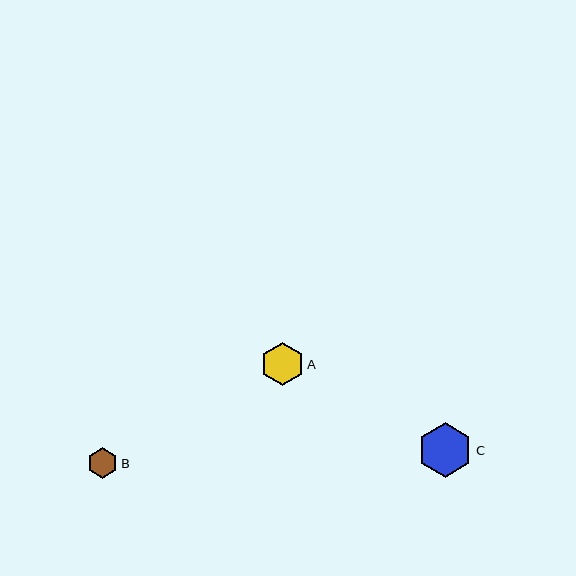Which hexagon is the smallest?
Hexagon B is the smallest with a size of approximately 30 pixels.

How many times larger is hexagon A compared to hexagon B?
Hexagon A is approximately 1.4 times the size of hexagon B.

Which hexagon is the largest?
Hexagon C is the largest with a size of approximately 55 pixels.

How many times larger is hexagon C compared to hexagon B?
Hexagon C is approximately 1.8 times the size of hexagon B.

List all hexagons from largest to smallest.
From largest to smallest: C, A, B.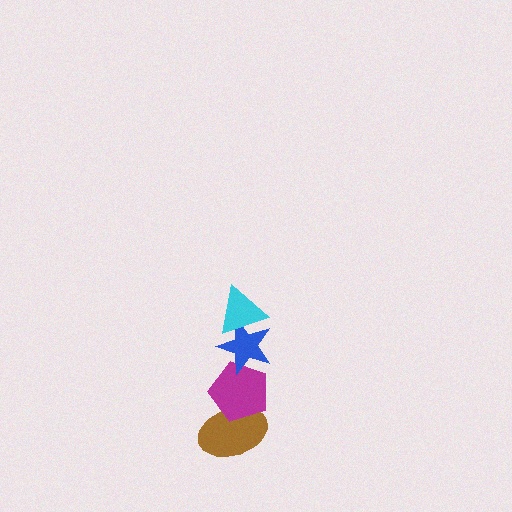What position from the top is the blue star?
The blue star is 2nd from the top.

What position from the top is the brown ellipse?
The brown ellipse is 4th from the top.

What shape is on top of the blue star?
The cyan triangle is on top of the blue star.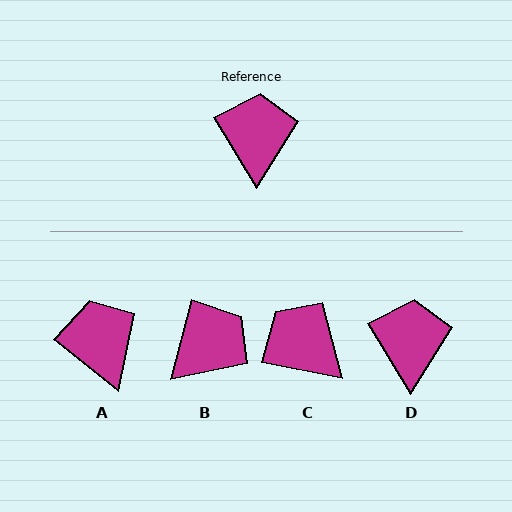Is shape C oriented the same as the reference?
No, it is off by about 47 degrees.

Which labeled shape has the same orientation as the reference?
D.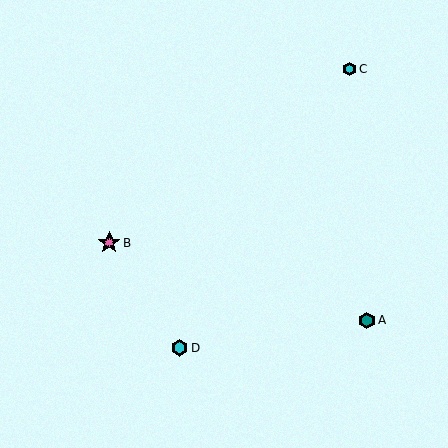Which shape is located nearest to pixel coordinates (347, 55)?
The cyan hexagon (labeled C) at (350, 69) is nearest to that location.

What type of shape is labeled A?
Shape A is a teal hexagon.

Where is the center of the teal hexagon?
The center of the teal hexagon is at (367, 320).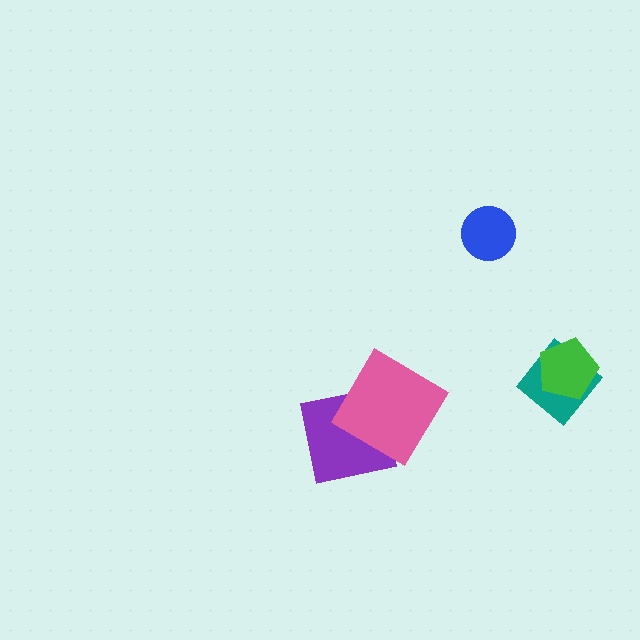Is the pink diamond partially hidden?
No, no other shape covers it.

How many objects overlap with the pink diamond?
1 object overlaps with the pink diamond.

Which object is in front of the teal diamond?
The green pentagon is in front of the teal diamond.